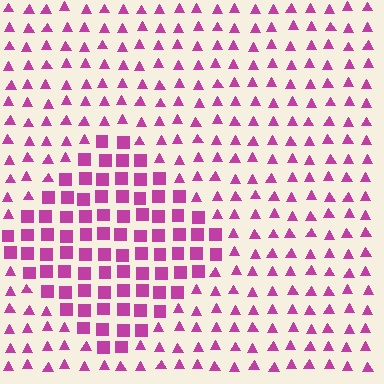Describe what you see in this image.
The image is filled with small magenta elements arranged in a uniform grid. A diamond-shaped region contains squares, while the surrounding area contains triangles. The boundary is defined purely by the change in element shape.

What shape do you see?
I see a diamond.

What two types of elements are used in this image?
The image uses squares inside the diamond region and triangles outside it.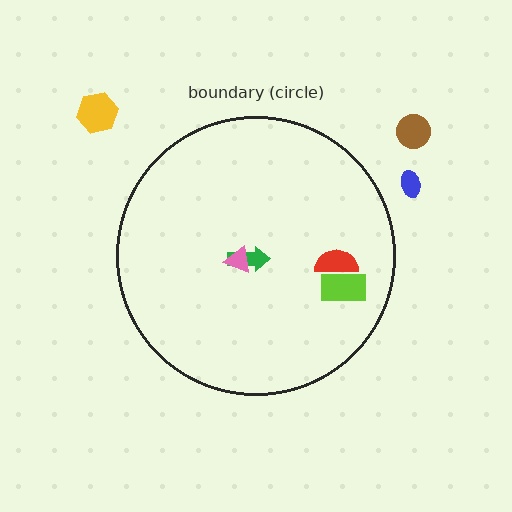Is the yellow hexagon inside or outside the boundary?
Outside.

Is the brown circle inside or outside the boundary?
Outside.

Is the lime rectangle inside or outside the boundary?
Inside.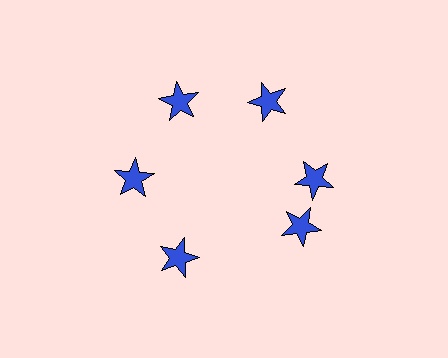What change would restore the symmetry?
The symmetry would be restored by rotating it back into even spacing with its neighbors so that all 6 stars sit at equal angles and equal distance from the center.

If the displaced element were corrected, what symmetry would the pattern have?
It would have 6-fold rotational symmetry — the pattern would map onto itself every 60 degrees.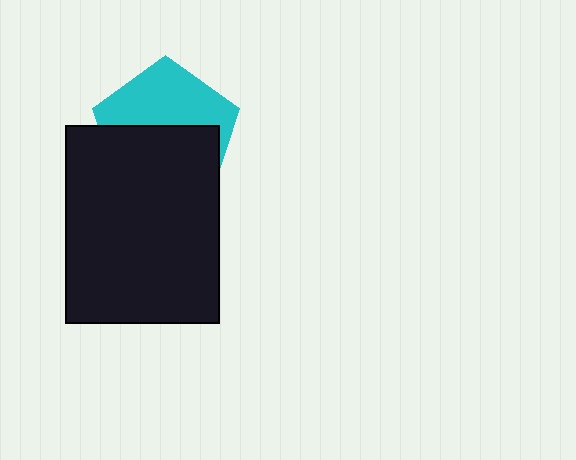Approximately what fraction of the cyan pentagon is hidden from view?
Roughly 53% of the cyan pentagon is hidden behind the black rectangle.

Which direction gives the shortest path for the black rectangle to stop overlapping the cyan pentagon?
Moving down gives the shortest separation.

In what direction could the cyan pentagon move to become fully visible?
The cyan pentagon could move up. That would shift it out from behind the black rectangle entirely.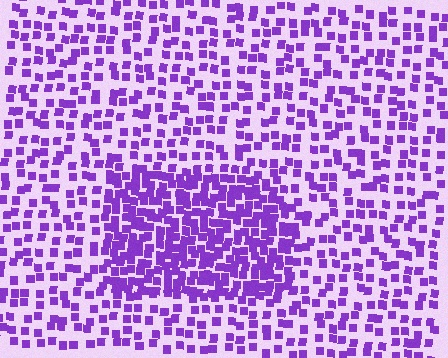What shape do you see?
I see a rectangle.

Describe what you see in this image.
The image contains small purple elements arranged at two different densities. A rectangle-shaped region is visible where the elements are more densely packed than the surrounding area.